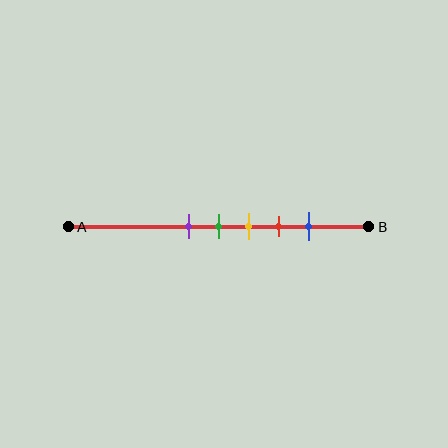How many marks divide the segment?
There are 5 marks dividing the segment.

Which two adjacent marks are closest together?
The purple and green marks are the closest adjacent pair.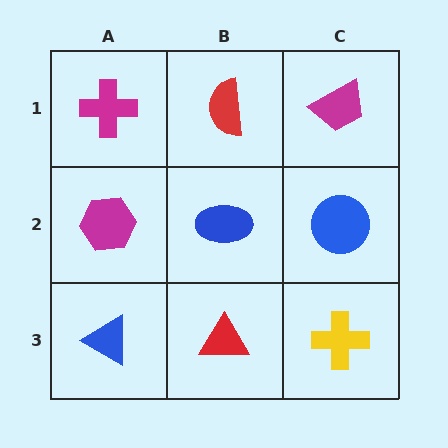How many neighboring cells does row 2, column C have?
3.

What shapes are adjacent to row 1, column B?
A blue ellipse (row 2, column B), a magenta cross (row 1, column A), a magenta trapezoid (row 1, column C).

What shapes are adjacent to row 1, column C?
A blue circle (row 2, column C), a red semicircle (row 1, column B).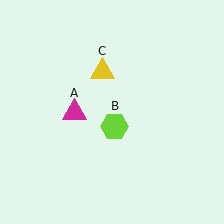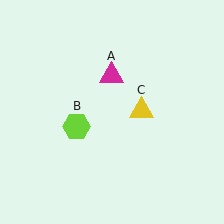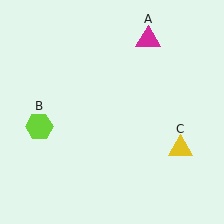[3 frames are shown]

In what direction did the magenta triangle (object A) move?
The magenta triangle (object A) moved up and to the right.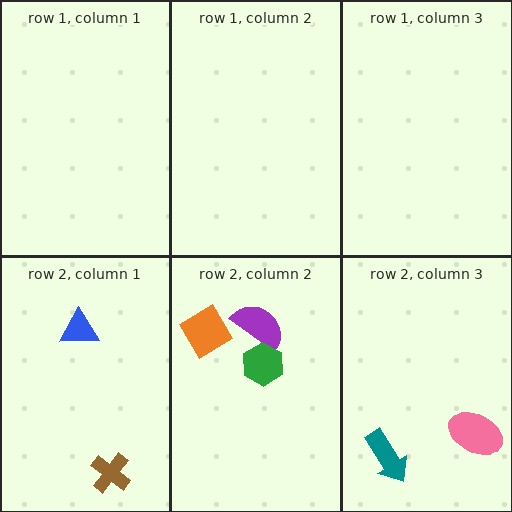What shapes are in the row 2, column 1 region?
The blue triangle, the brown cross.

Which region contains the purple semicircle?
The row 2, column 2 region.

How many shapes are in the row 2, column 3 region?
2.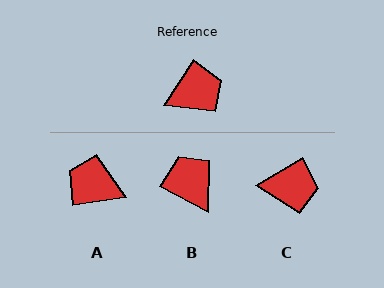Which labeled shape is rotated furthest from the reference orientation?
A, about 132 degrees away.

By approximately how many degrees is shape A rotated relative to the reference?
Approximately 132 degrees counter-clockwise.